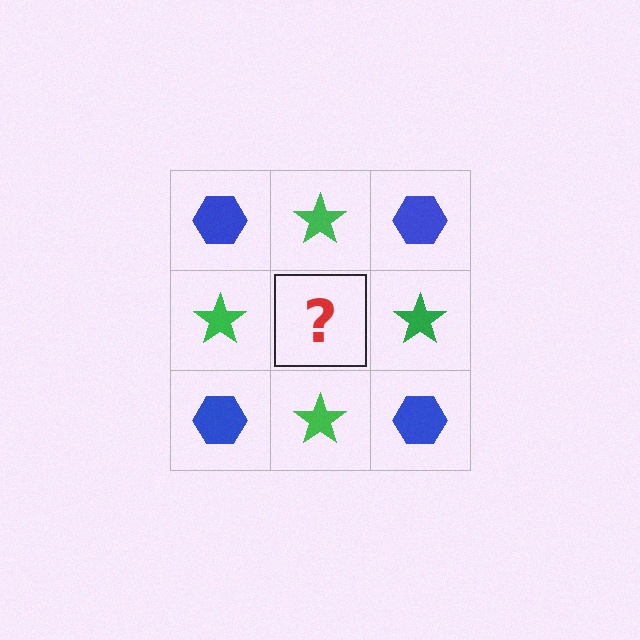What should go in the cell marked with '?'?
The missing cell should contain a blue hexagon.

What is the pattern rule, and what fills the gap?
The rule is that it alternates blue hexagon and green star in a checkerboard pattern. The gap should be filled with a blue hexagon.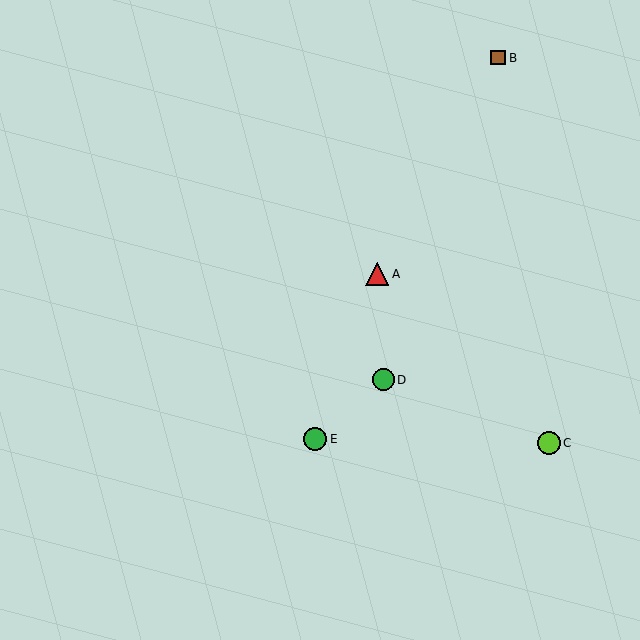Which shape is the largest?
The green circle (labeled E) is the largest.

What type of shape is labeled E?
Shape E is a green circle.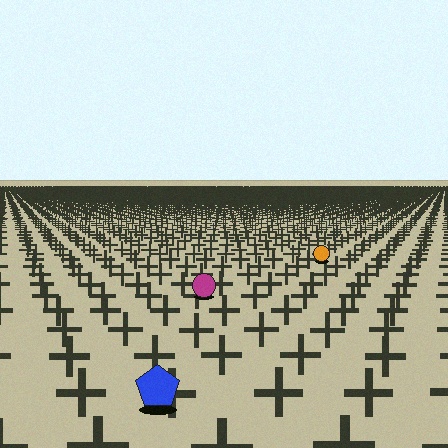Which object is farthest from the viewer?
The orange circle is farthest from the viewer. It appears smaller and the ground texture around it is denser.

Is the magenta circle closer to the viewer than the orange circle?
Yes. The magenta circle is closer — you can tell from the texture gradient: the ground texture is coarser near it.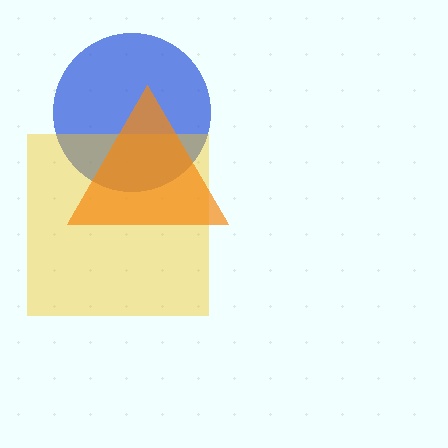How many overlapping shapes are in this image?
There are 3 overlapping shapes in the image.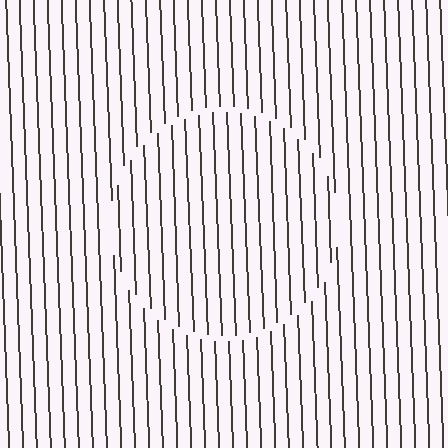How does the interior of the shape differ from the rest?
The interior of the shape contains the same grating, shifted by half a period — the contour is defined by the phase discontinuity where line-ends from the inner and outer gratings abut.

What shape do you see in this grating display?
An illusory circle. The interior of the shape contains the same grating, shifted by half a period — the contour is defined by the phase discontinuity where line-ends from the inner and outer gratings abut.